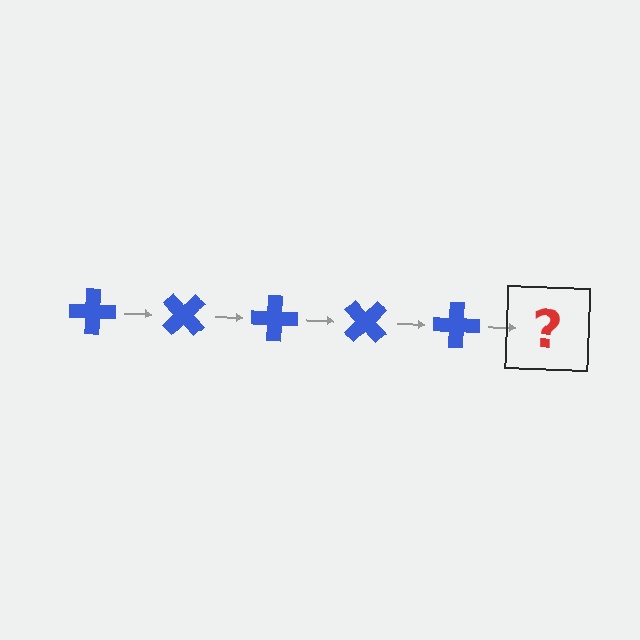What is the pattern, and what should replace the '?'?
The pattern is that the cross rotates 45 degrees each step. The '?' should be a blue cross rotated 225 degrees.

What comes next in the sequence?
The next element should be a blue cross rotated 225 degrees.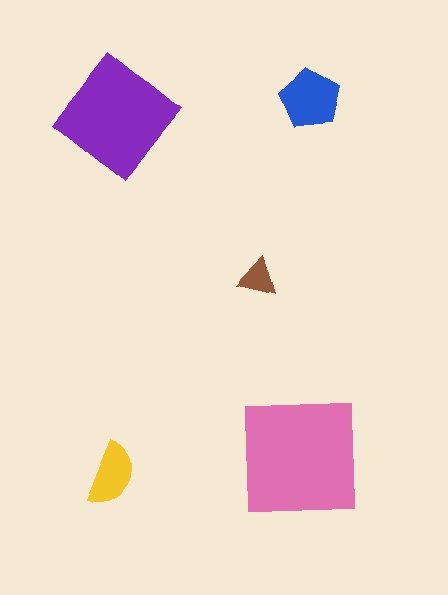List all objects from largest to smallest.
The pink square, the purple diamond, the blue pentagon, the yellow semicircle, the brown triangle.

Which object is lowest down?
The yellow semicircle is bottommost.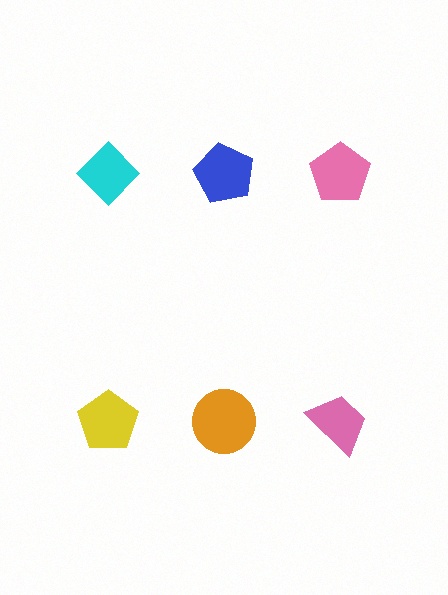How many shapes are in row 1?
3 shapes.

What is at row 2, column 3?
A pink trapezoid.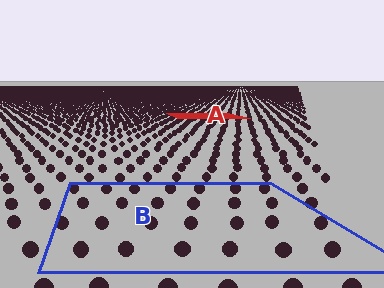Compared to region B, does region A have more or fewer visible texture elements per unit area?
Region A has more texture elements per unit area — they are packed more densely because it is farther away.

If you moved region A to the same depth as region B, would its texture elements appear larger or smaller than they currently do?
They would appear larger. At a closer depth, the same texture elements are projected at a bigger on-screen size.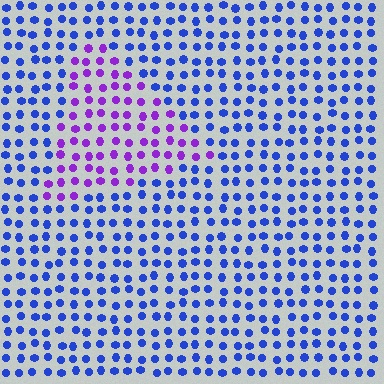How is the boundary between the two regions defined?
The boundary is defined purely by a slight shift in hue (about 50 degrees). Spacing, size, and orientation are identical on both sides.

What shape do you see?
I see a triangle.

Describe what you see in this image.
The image is filled with small blue elements in a uniform arrangement. A triangle-shaped region is visible where the elements are tinted to a slightly different hue, forming a subtle color boundary.